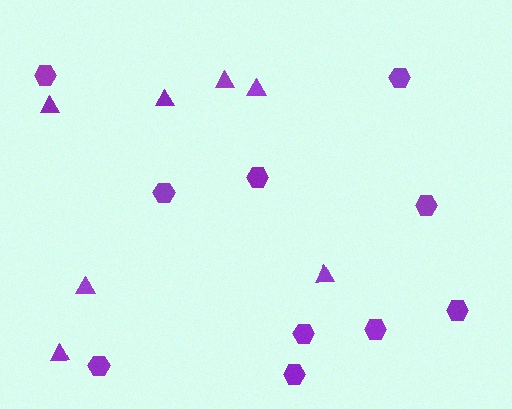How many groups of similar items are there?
There are 2 groups: one group of hexagons (10) and one group of triangles (7).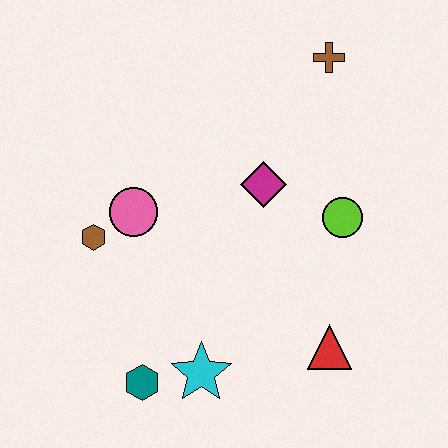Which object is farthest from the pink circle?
The brown cross is farthest from the pink circle.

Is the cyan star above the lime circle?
No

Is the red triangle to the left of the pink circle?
No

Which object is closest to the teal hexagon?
The cyan star is closest to the teal hexagon.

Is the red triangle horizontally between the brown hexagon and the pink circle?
No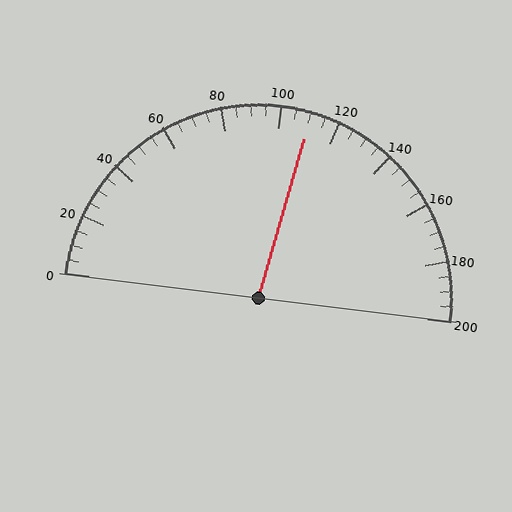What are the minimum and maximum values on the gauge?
The gauge ranges from 0 to 200.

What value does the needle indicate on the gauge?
The needle indicates approximately 110.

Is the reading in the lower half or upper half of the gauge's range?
The reading is in the upper half of the range (0 to 200).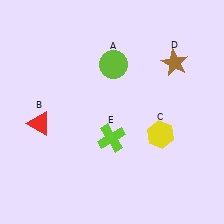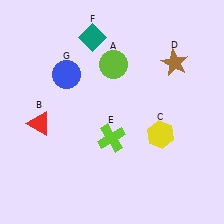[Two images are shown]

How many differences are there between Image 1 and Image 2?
There are 2 differences between the two images.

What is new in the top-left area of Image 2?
A blue circle (G) was added in the top-left area of Image 2.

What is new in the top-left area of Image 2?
A teal diamond (F) was added in the top-left area of Image 2.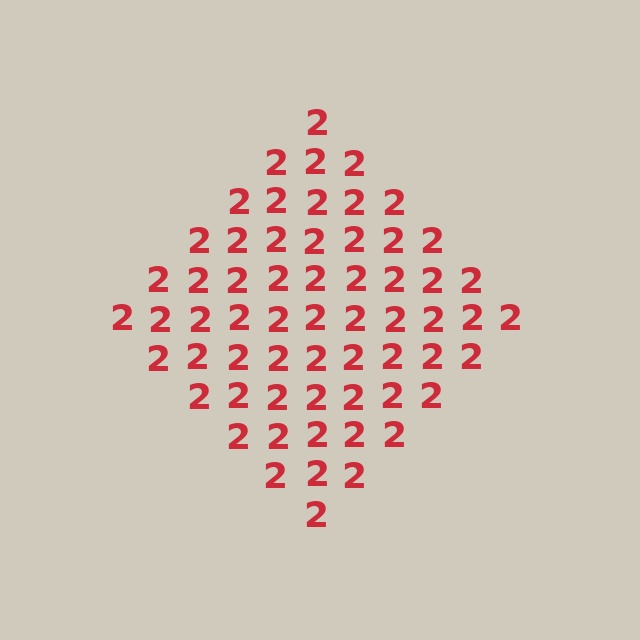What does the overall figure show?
The overall figure shows a diamond.